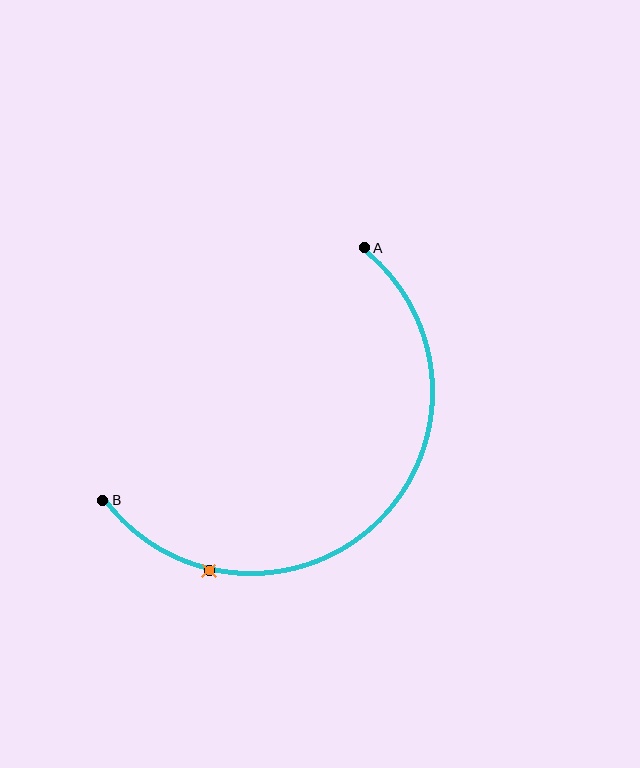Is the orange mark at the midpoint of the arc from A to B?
No. The orange mark lies on the arc but is closer to endpoint B. The arc midpoint would be at the point on the curve equidistant along the arc from both A and B.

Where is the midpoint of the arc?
The arc midpoint is the point on the curve farthest from the straight line joining A and B. It sits below and to the right of that line.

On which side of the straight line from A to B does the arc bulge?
The arc bulges below and to the right of the straight line connecting A and B.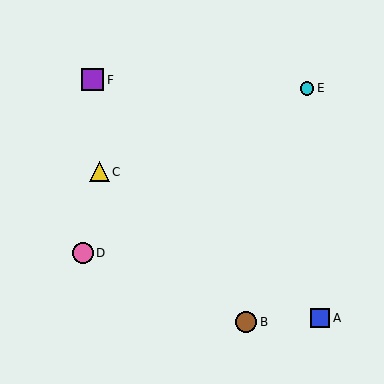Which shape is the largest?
The purple square (labeled F) is the largest.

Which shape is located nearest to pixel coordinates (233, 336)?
The brown circle (labeled B) at (246, 322) is nearest to that location.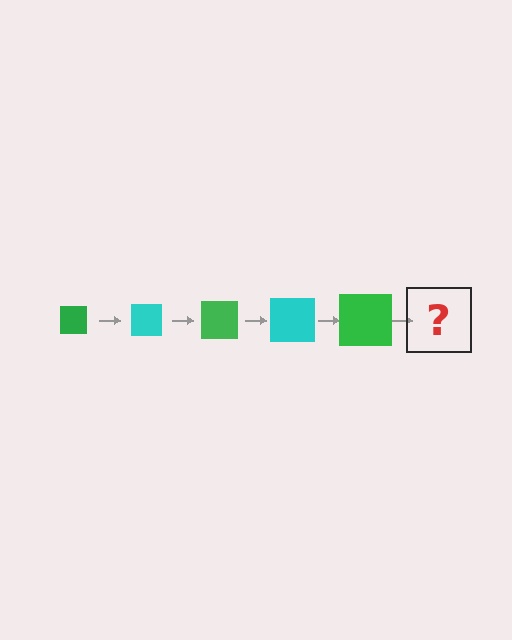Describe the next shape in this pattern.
It should be a cyan square, larger than the previous one.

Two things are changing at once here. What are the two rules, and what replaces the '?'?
The two rules are that the square grows larger each step and the color cycles through green and cyan. The '?' should be a cyan square, larger than the previous one.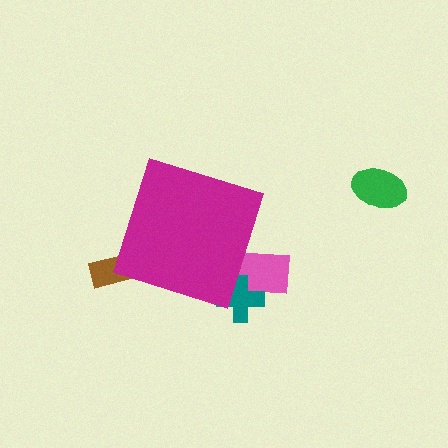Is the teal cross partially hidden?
Yes, the teal cross is partially hidden behind the magenta diamond.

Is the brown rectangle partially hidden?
Yes, the brown rectangle is partially hidden behind the magenta diamond.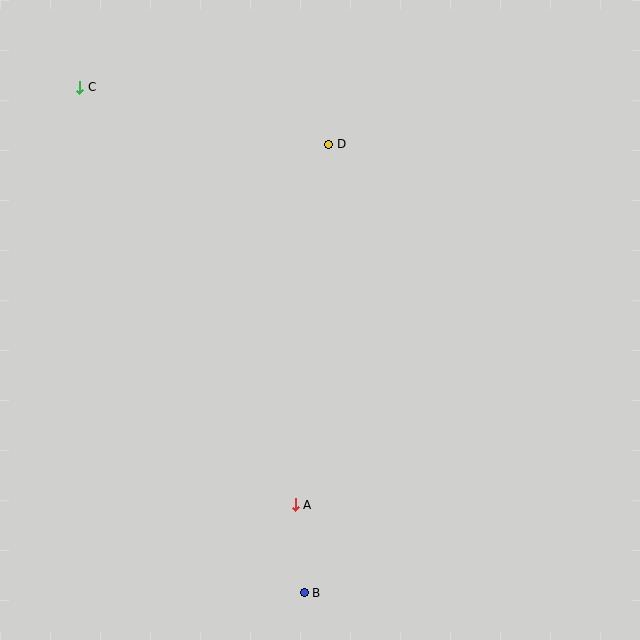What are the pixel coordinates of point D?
Point D is at (329, 144).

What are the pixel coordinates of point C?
Point C is at (80, 87).